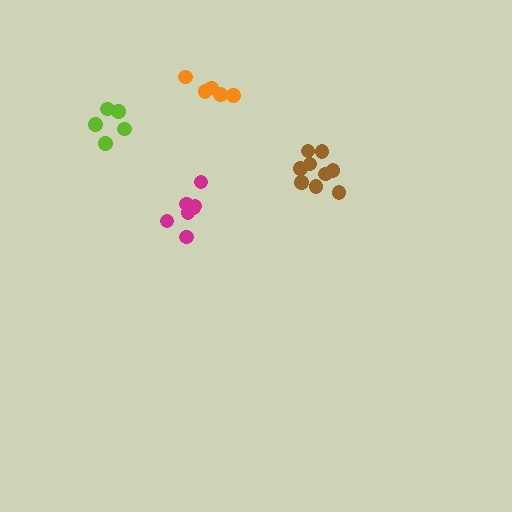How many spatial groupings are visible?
There are 4 spatial groupings.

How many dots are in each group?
Group 1: 5 dots, Group 2: 8 dots, Group 3: 9 dots, Group 4: 5 dots (27 total).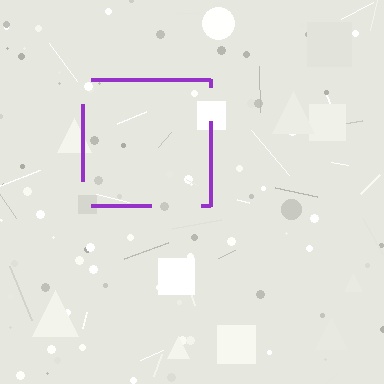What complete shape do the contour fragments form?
The contour fragments form a square.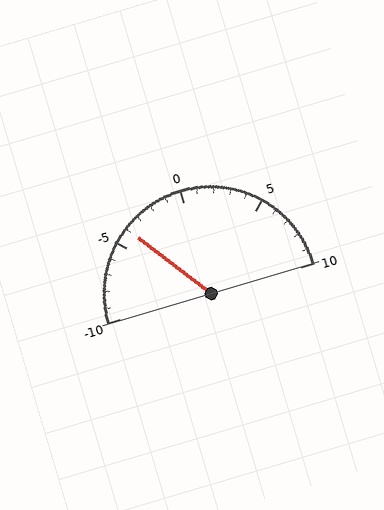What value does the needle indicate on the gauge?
The needle indicates approximately -4.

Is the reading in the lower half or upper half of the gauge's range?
The reading is in the lower half of the range (-10 to 10).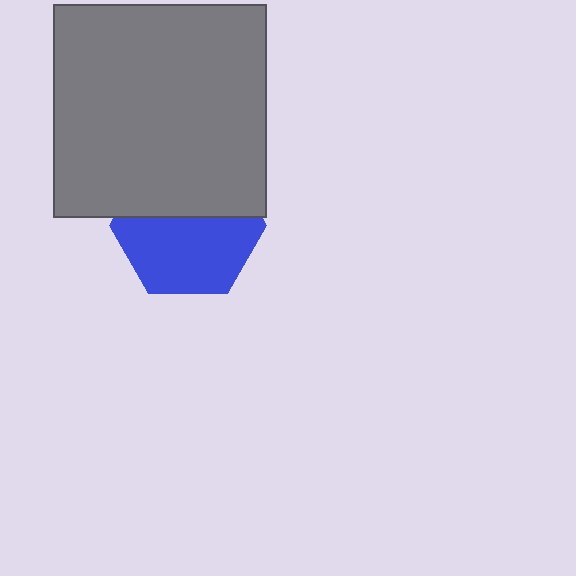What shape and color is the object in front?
The object in front is a gray square.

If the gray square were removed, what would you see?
You would see the complete blue hexagon.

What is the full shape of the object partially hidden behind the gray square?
The partially hidden object is a blue hexagon.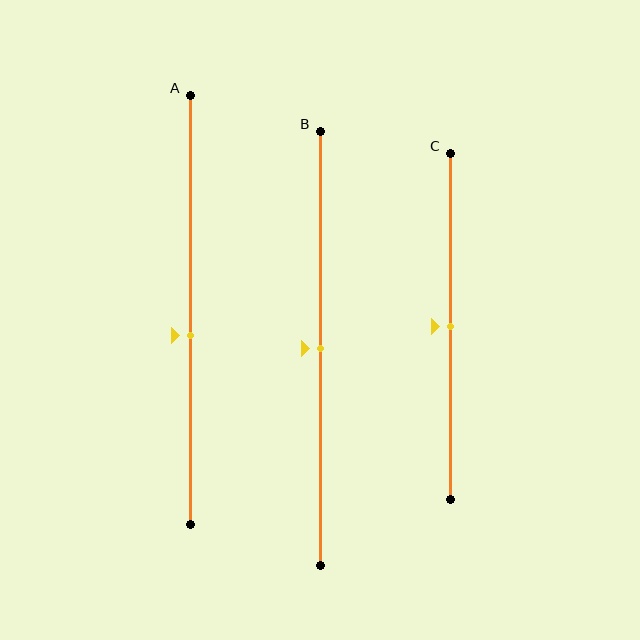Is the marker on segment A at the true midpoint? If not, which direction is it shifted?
No, the marker on segment A is shifted downward by about 6% of the segment length.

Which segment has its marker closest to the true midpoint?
Segment B has its marker closest to the true midpoint.